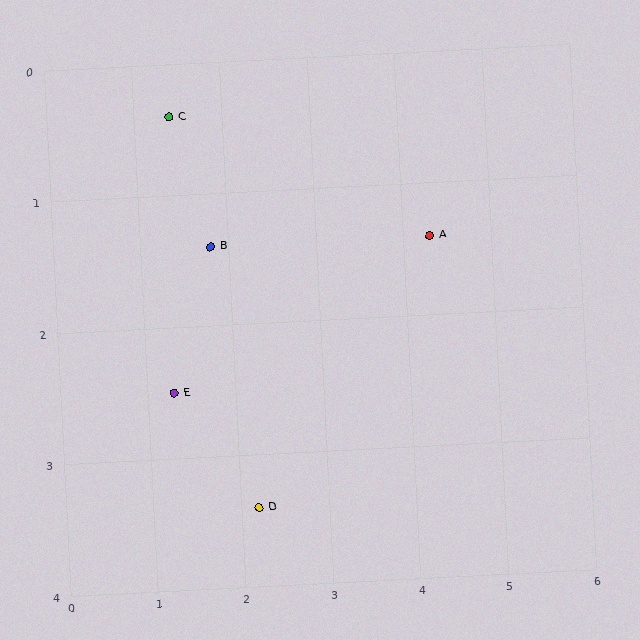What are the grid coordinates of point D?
Point D is at approximately (2.2, 3.4).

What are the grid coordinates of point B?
Point B is at approximately (1.8, 1.4).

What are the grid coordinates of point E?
Point E is at approximately (1.3, 2.5).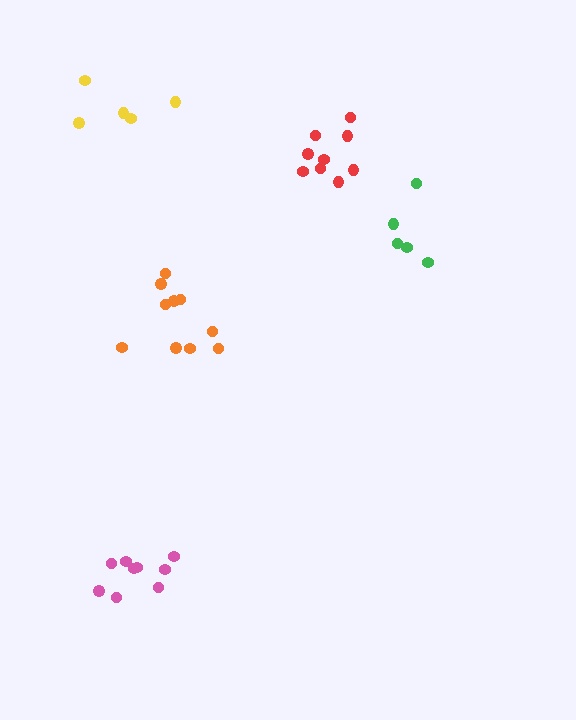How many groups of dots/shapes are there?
There are 5 groups.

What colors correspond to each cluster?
The clusters are colored: red, pink, green, yellow, orange.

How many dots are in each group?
Group 1: 9 dots, Group 2: 9 dots, Group 3: 5 dots, Group 4: 5 dots, Group 5: 10 dots (38 total).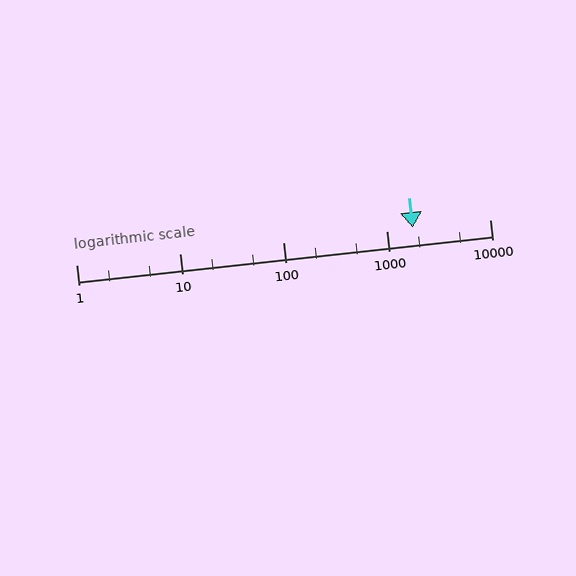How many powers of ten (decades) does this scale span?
The scale spans 4 decades, from 1 to 10000.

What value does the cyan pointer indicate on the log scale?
The pointer indicates approximately 1800.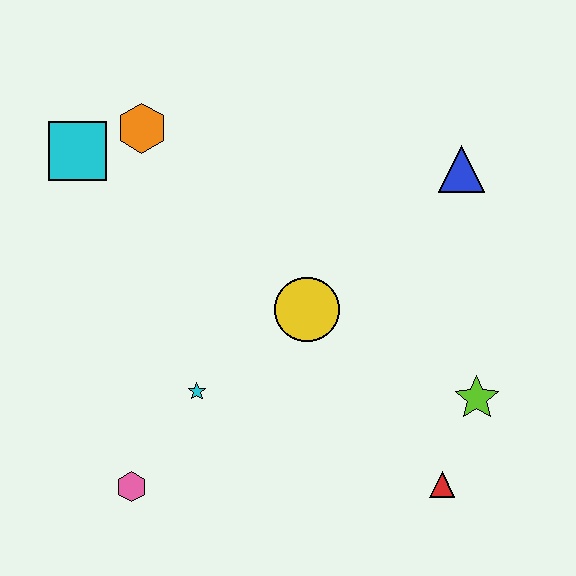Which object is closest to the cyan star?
The pink hexagon is closest to the cyan star.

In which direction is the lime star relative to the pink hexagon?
The lime star is to the right of the pink hexagon.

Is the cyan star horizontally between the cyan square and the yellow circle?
Yes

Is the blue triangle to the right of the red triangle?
Yes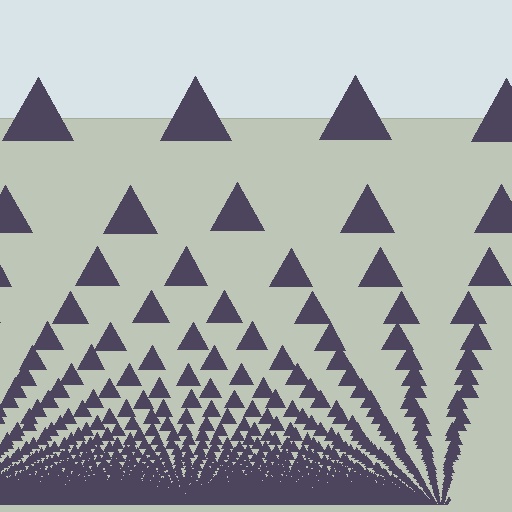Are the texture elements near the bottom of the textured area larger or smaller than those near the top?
Smaller. The gradient is inverted — elements near the bottom are smaller and denser.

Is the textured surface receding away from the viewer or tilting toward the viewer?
The surface appears to tilt toward the viewer. Texture elements get larger and sparser toward the top.